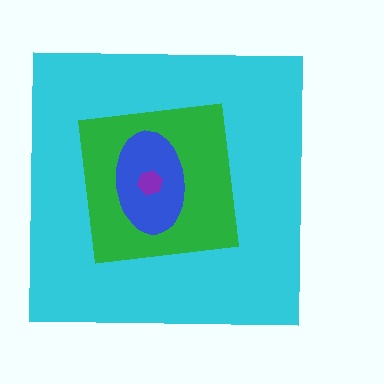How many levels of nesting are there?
4.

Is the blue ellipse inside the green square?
Yes.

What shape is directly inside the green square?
The blue ellipse.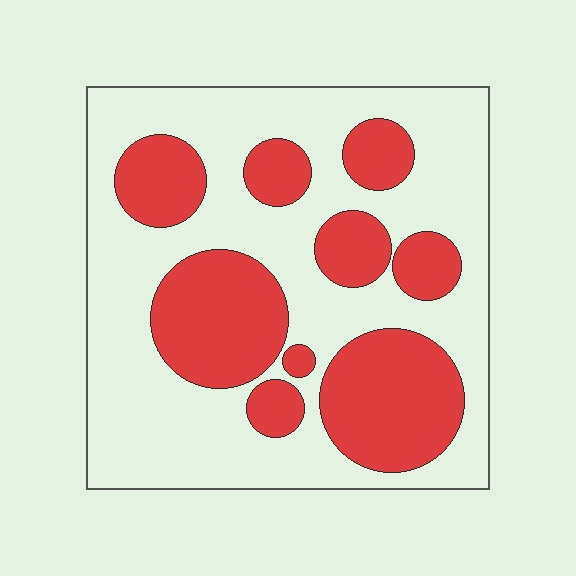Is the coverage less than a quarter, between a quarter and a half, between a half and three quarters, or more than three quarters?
Between a quarter and a half.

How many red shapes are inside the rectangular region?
9.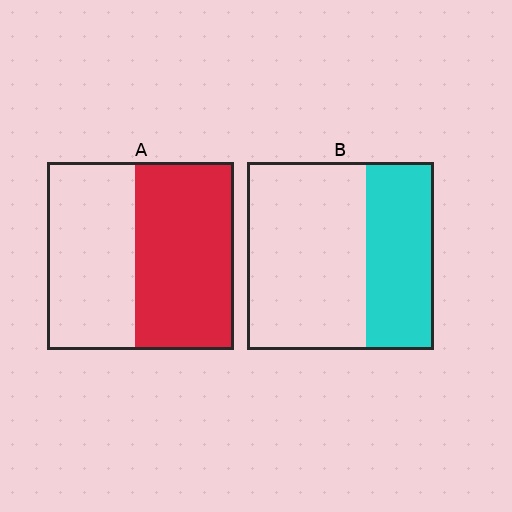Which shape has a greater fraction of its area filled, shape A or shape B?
Shape A.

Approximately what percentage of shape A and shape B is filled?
A is approximately 55% and B is approximately 35%.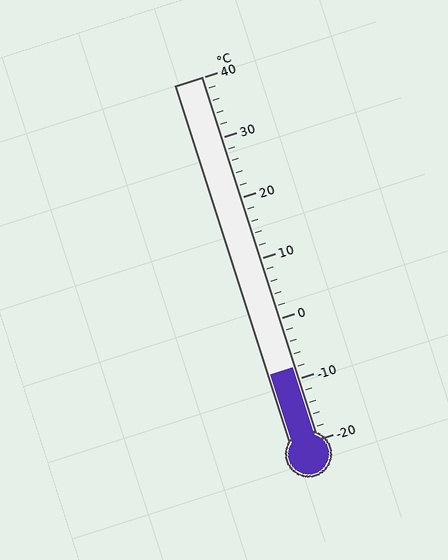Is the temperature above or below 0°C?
The temperature is below 0°C.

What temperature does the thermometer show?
The thermometer shows approximately -8°C.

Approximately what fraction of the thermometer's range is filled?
The thermometer is filled to approximately 20% of its range.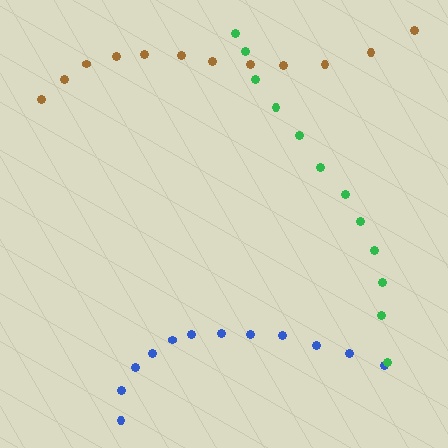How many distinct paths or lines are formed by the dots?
There are 3 distinct paths.